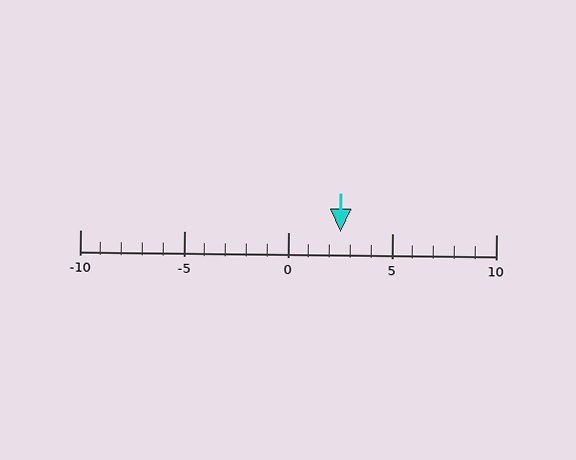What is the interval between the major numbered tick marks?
The major tick marks are spaced 5 units apart.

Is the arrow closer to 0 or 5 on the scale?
The arrow is closer to 5.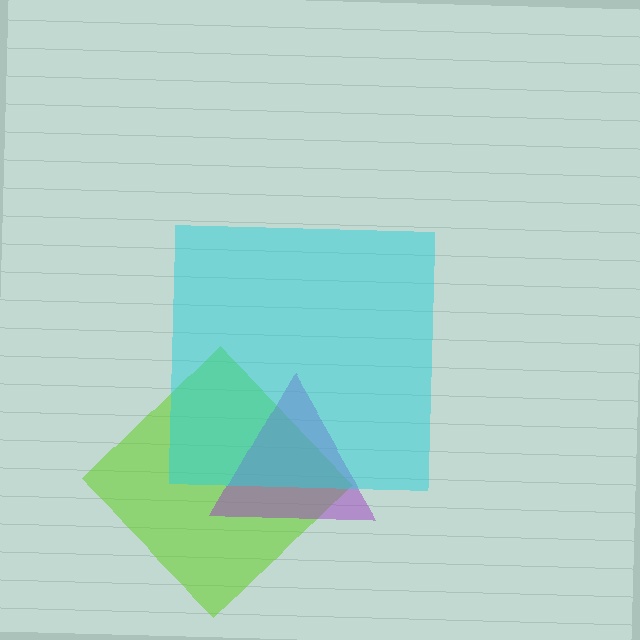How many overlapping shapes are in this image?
There are 3 overlapping shapes in the image.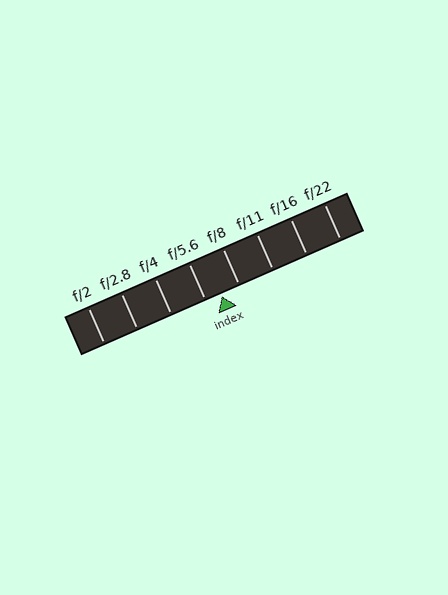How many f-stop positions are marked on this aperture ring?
There are 8 f-stop positions marked.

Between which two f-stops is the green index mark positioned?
The index mark is between f/5.6 and f/8.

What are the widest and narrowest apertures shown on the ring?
The widest aperture shown is f/2 and the narrowest is f/22.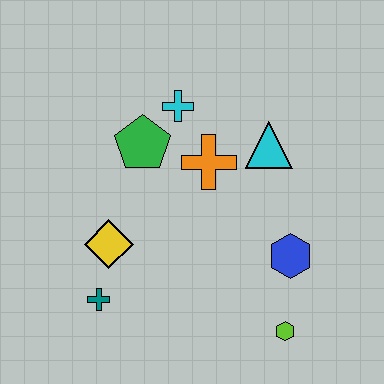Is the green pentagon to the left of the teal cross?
No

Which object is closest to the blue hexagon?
The lime hexagon is closest to the blue hexagon.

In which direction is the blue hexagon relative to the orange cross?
The blue hexagon is below the orange cross.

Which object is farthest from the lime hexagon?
The cyan cross is farthest from the lime hexagon.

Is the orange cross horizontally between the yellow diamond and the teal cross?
No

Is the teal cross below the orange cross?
Yes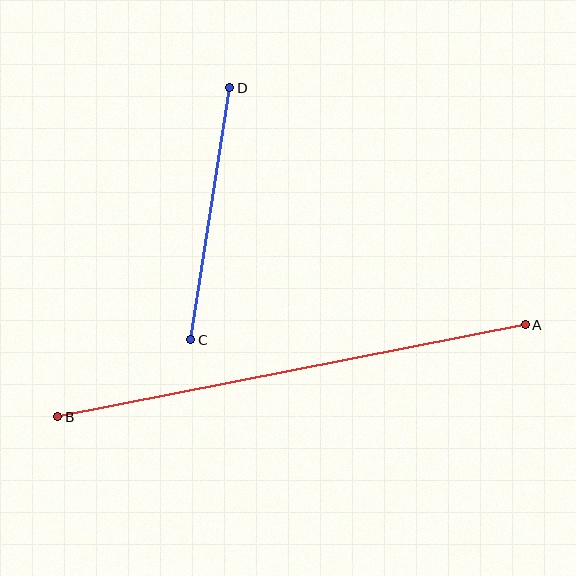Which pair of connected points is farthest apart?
Points A and B are farthest apart.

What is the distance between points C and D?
The distance is approximately 255 pixels.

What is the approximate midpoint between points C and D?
The midpoint is at approximately (210, 214) pixels.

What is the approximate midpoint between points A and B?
The midpoint is at approximately (292, 371) pixels.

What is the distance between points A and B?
The distance is approximately 477 pixels.